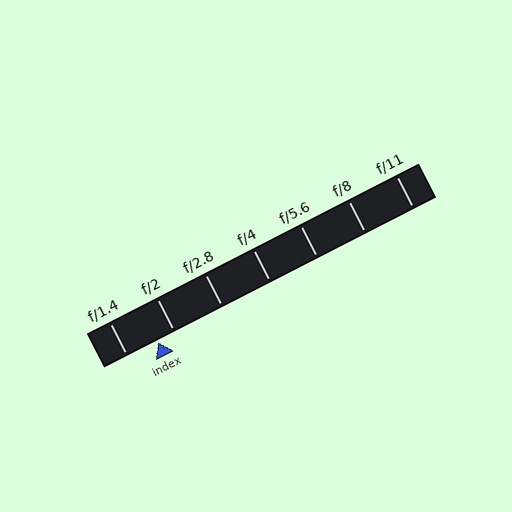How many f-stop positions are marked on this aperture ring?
There are 7 f-stop positions marked.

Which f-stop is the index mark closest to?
The index mark is closest to f/2.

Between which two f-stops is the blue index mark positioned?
The index mark is between f/1.4 and f/2.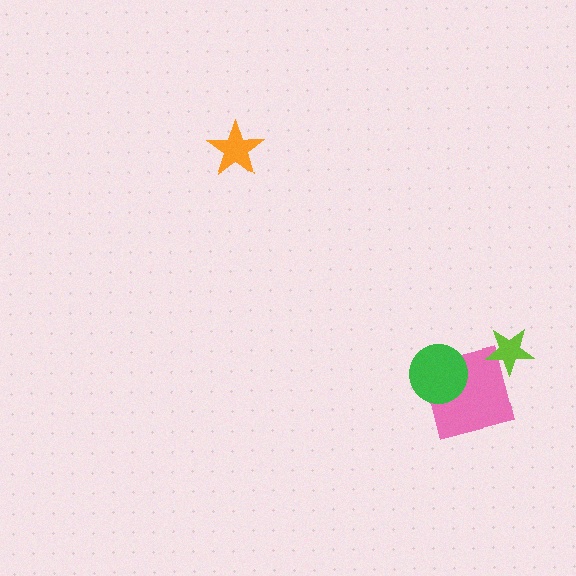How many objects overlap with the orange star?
0 objects overlap with the orange star.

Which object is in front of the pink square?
The green circle is in front of the pink square.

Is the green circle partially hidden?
No, no other shape covers it.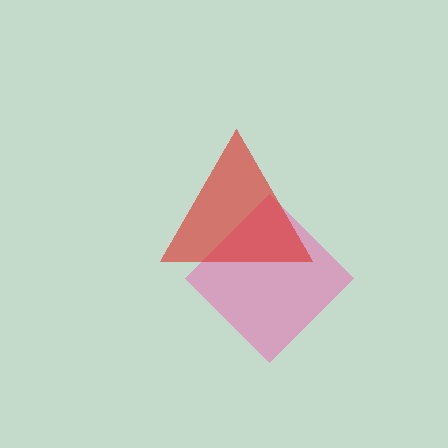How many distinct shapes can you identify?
There are 2 distinct shapes: a pink diamond, a red triangle.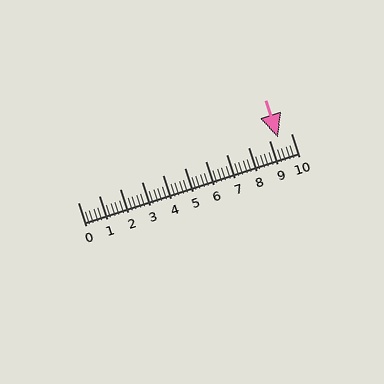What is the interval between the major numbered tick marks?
The major tick marks are spaced 1 units apart.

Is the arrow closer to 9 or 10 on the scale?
The arrow is closer to 9.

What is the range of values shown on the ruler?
The ruler shows values from 0 to 10.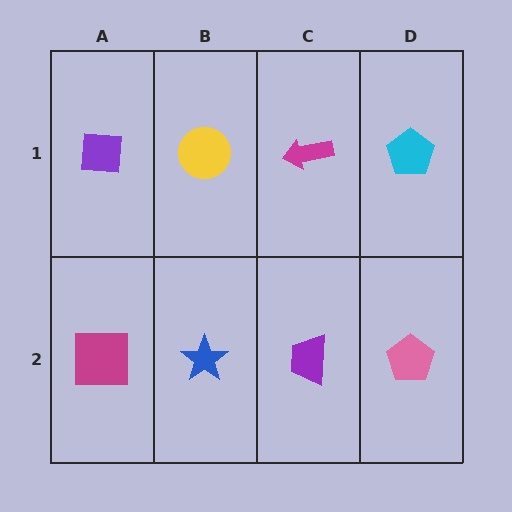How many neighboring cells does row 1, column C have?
3.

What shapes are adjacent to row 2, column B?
A yellow circle (row 1, column B), a magenta square (row 2, column A), a purple trapezoid (row 2, column C).